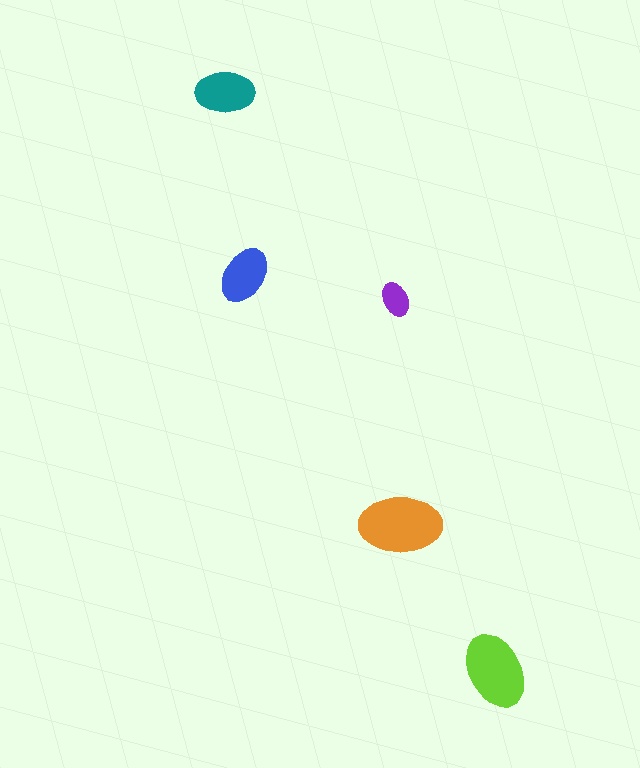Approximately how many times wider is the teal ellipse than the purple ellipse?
About 1.5 times wider.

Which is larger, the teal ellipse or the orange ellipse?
The orange one.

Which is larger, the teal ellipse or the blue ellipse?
The teal one.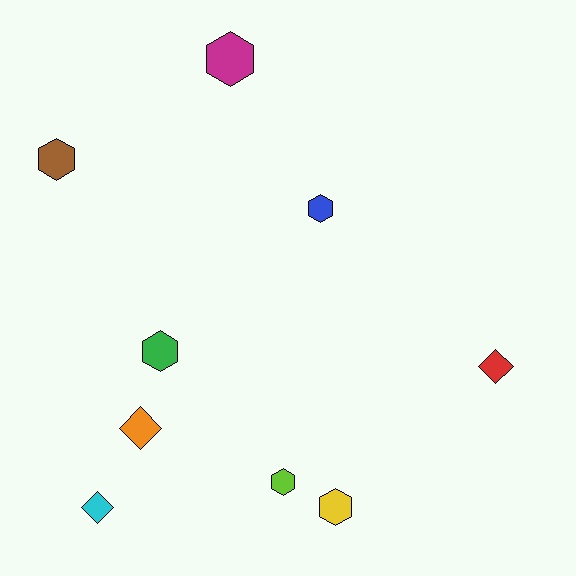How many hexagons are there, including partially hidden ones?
There are 6 hexagons.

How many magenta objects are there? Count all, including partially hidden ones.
There is 1 magenta object.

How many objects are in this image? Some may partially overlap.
There are 9 objects.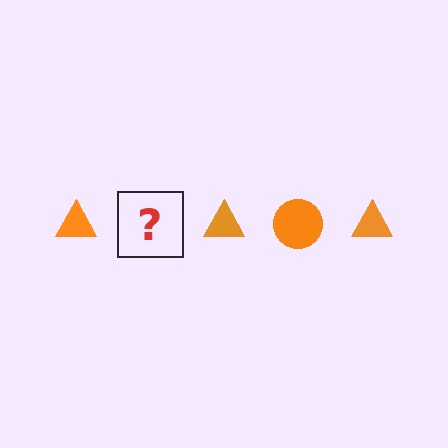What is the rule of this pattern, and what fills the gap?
The rule is that the pattern cycles through triangle, circle shapes in orange. The gap should be filled with an orange circle.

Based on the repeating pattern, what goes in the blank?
The blank should be an orange circle.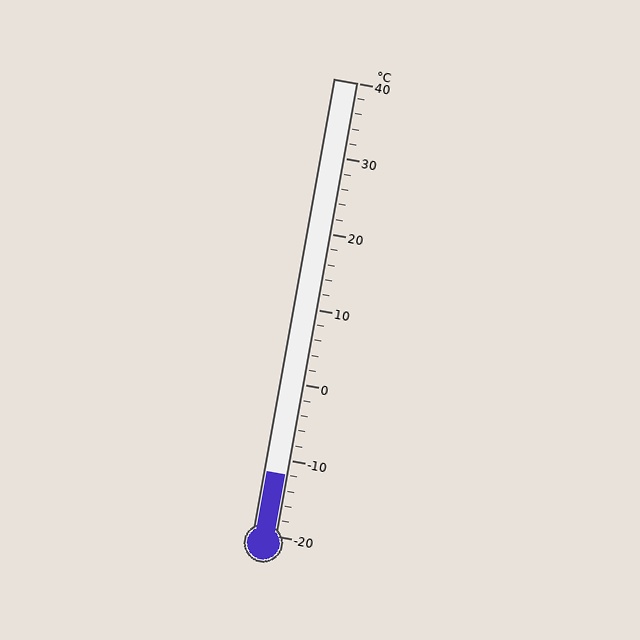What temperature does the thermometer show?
The thermometer shows approximately -12°C.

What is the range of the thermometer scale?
The thermometer scale ranges from -20°C to 40°C.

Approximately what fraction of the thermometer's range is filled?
The thermometer is filled to approximately 15% of its range.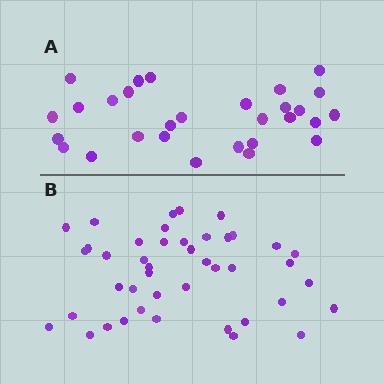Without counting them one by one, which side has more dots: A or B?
Region B (the bottom region) has more dots.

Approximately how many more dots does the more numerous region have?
Region B has approximately 15 more dots than region A.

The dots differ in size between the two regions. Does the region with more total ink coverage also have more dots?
No. Region A has more total ink coverage because its dots are larger, but region B actually contains more individual dots. Total area can be misleading — the number of items is what matters here.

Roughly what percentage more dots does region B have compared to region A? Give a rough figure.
About 50% more.